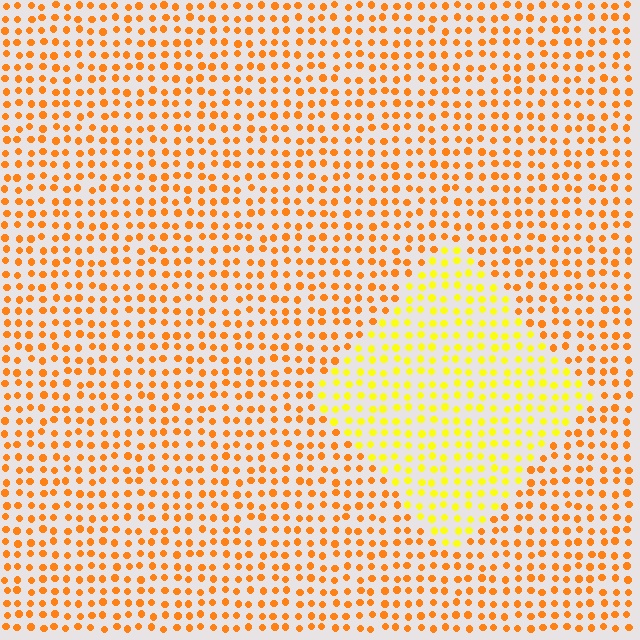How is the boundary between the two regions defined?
The boundary is defined purely by a slight shift in hue (about 33 degrees). Spacing, size, and orientation are identical on both sides.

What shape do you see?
I see a diamond.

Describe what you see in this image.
The image is filled with small orange elements in a uniform arrangement. A diamond-shaped region is visible where the elements are tinted to a slightly different hue, forming a subtle color boundary.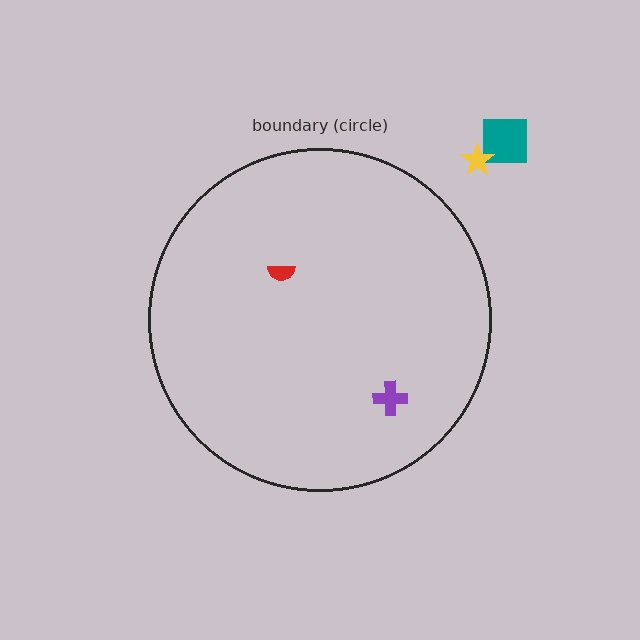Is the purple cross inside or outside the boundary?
Inside.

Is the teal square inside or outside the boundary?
Outside.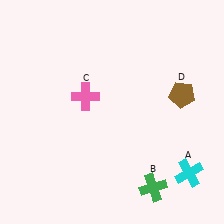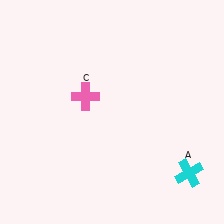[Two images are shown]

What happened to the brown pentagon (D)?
The brown pentagon (D) was removed in Image 2. It was in the top-right area of Image 1.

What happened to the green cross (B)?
The green cross (B) was removed in Image 2. It was in the bottom-right area of Image 1.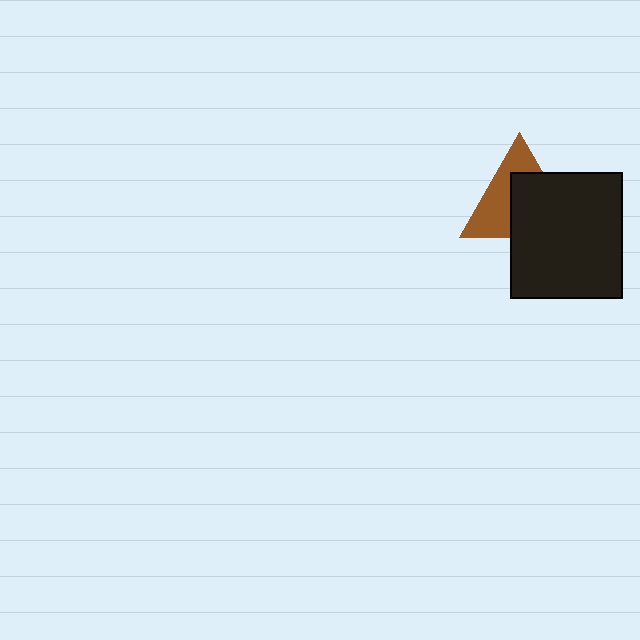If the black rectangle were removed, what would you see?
You would see the complete brown triangle.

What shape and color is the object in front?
The object in front is a black rectangle.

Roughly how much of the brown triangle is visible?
About half of it is visible (roughly 47%).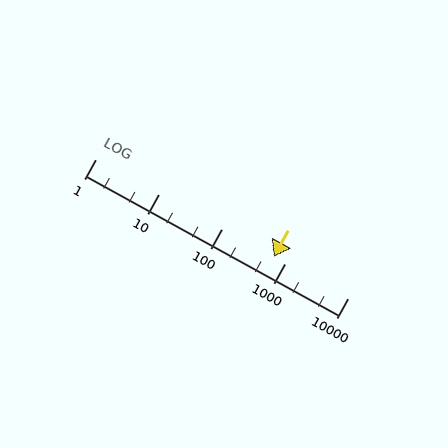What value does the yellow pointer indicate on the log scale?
The pointer indicates approximately 680.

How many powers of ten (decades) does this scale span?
The scale spans 4 decades, from 1 to 10000.